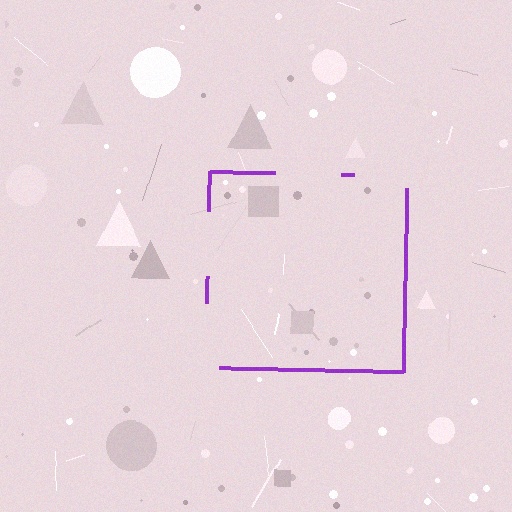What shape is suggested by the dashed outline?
The dashed outline suggests a square.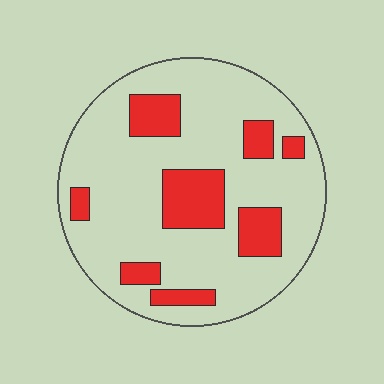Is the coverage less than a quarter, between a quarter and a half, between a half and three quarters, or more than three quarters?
Less than a quarter.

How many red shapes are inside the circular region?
8.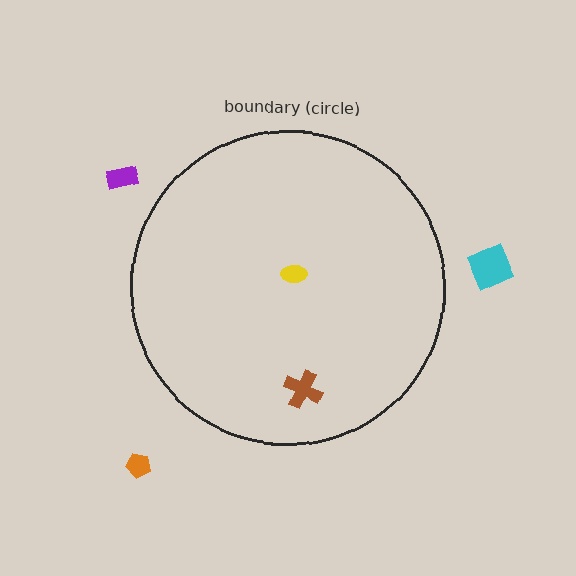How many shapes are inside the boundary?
2 inside, 3 outside.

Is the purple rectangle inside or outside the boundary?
Outside.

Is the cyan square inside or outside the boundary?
Outside.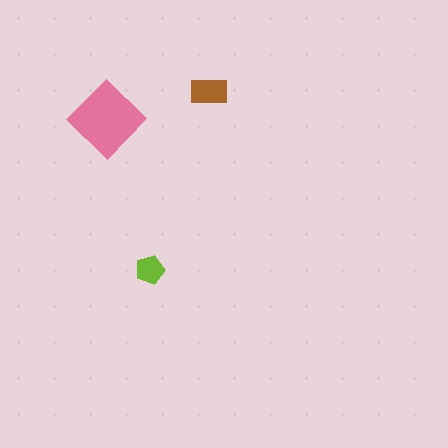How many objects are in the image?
There are 3 objects in the image.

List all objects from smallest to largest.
The lime pentagon, the brown rectangle, the pink diamond.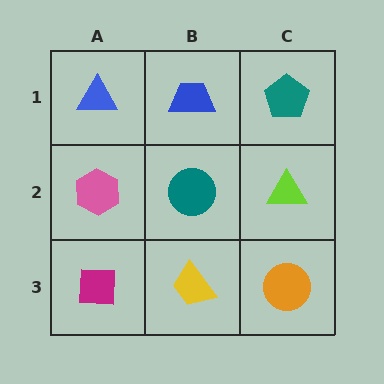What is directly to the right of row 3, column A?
A yellow trapezoid.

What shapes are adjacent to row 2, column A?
A blue triangle (row 1, column A), a magenta square (row 3, column A), a teal circle (row 2, column B).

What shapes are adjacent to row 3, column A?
A pink hexagon (row 2, column A), a yellow trapezoid (row 3, column B).